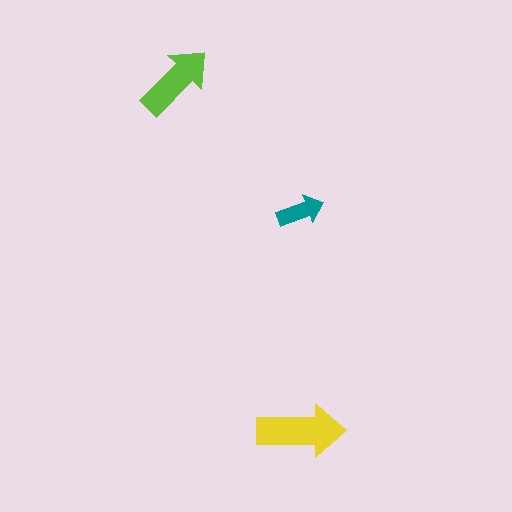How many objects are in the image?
There are 3 objects in the image.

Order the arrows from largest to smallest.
the yellow one, the lime one, the teal one.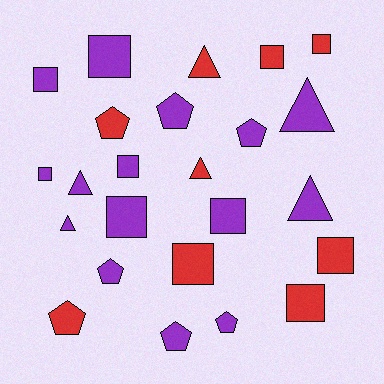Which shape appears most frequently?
Square, with 11 objects.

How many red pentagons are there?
There are 2 red pentagons.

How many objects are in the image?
There are 24 objects.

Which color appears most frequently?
Purple, with 15 objects.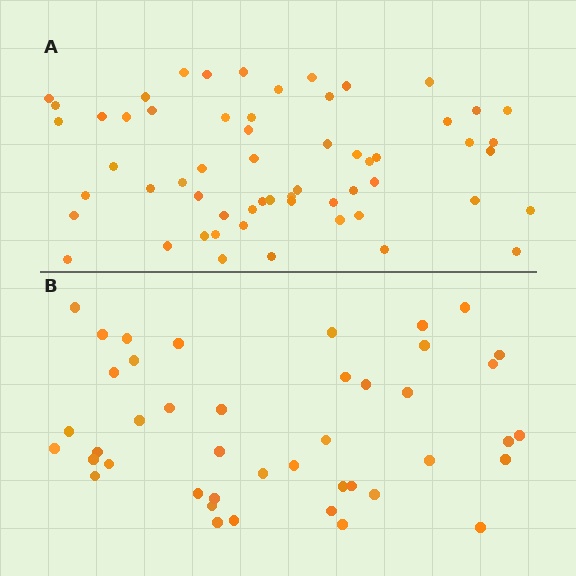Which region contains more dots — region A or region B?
Region A (the top region) has more dots.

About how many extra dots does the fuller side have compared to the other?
Region A has approximately 15 more dots than region B.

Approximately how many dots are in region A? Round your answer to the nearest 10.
About 60 dots. (The exact count is 59, which rounds to 60.)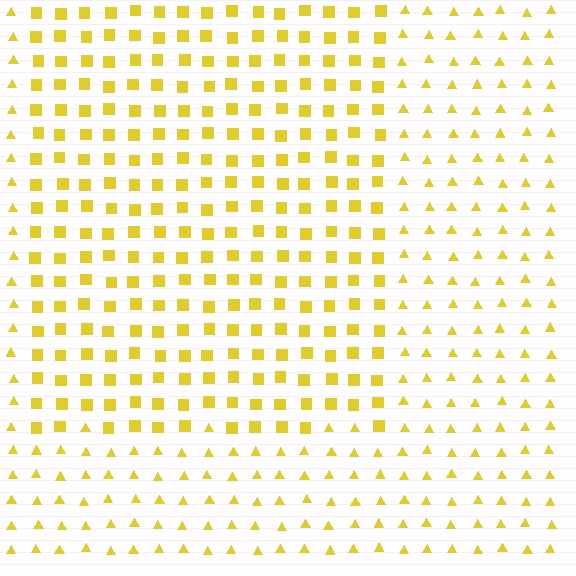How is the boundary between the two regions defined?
The boundary is defined by a change in element shape: squares inside vs. triangles outside. All elements share the same color and spacing.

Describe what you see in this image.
The image is filled with small yellow elements arranged in a uniform grid. A rectangle-shaped region contains squares, while the surrounding area contains triangles. The boundary is defined purely by the change in element shape.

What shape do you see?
I see a rectangle.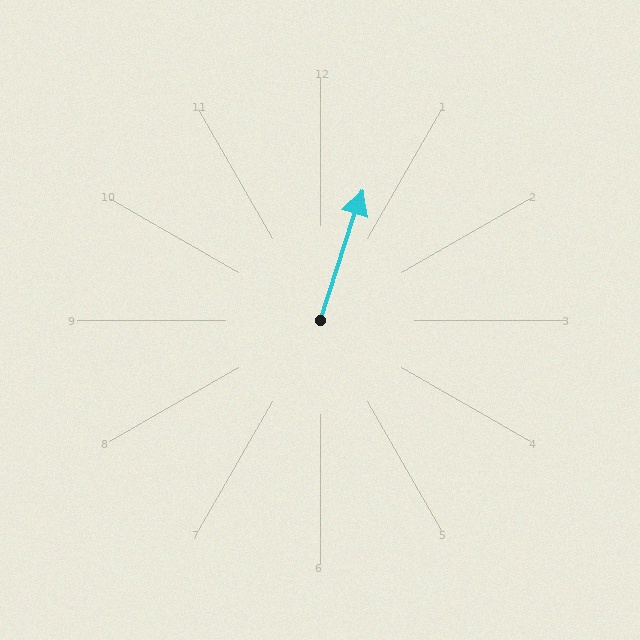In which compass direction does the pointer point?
North.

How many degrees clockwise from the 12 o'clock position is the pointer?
Approximately 18 degrees.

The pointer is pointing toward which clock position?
Roughly 1 o'clock.